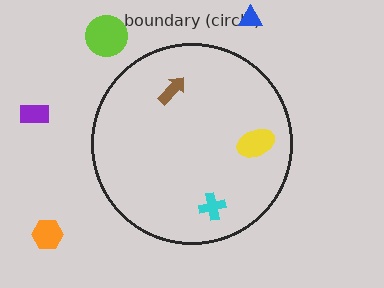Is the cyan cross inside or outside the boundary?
Inside.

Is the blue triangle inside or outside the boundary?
Outside.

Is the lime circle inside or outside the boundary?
Outside.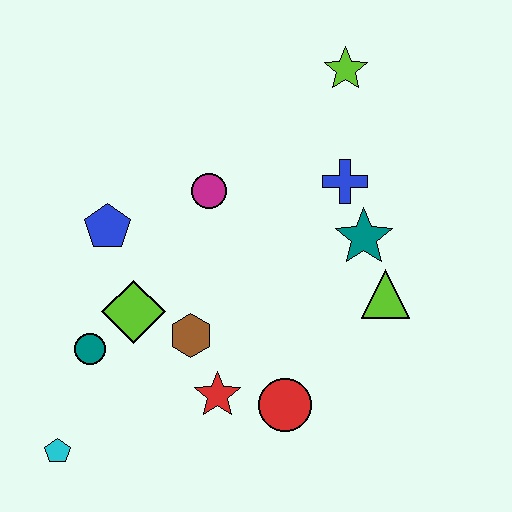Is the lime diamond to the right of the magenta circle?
No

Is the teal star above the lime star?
No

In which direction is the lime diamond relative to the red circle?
The lime diamond is to the left of the red circle.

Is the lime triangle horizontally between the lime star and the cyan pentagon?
No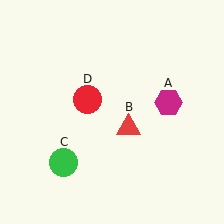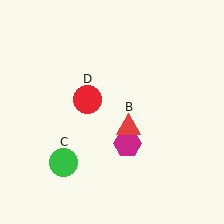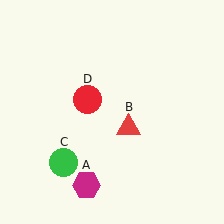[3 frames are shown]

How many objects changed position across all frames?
1 object changed position: magenta hexagon (object A).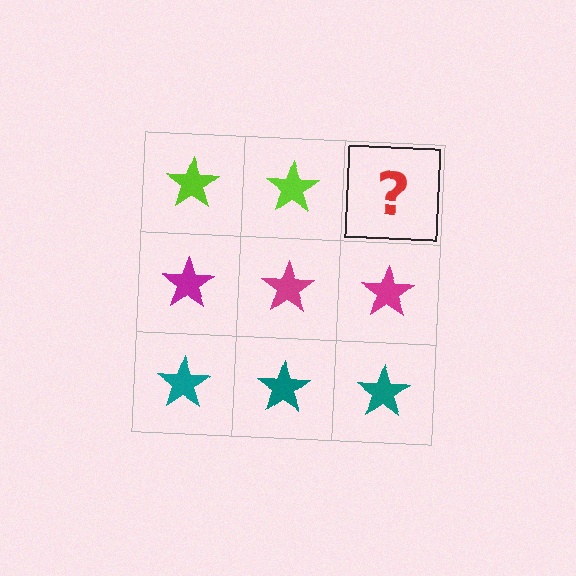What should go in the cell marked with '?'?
The missing cell should contain a lime star.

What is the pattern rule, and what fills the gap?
The rule is that each row has a consistent color. The gap should be filled with a lime star.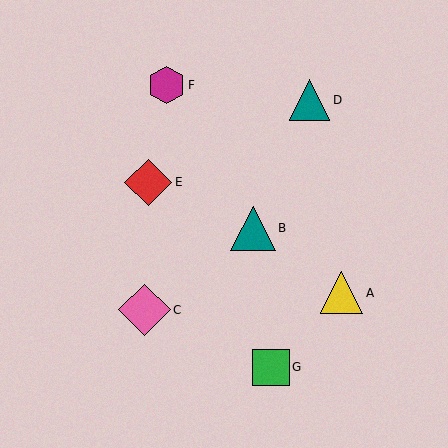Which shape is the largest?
The pink diamond (labeled C) is the largest.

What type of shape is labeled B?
Shape B is a teal triangle.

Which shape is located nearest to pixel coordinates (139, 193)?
The red diamond (labeled E) at (148, 182) is nearest to that location.